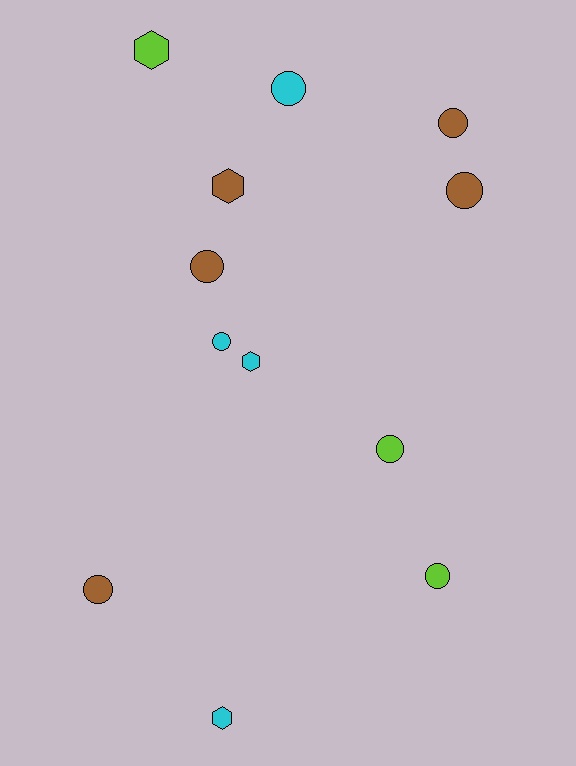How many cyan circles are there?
There are 2 cyan circles.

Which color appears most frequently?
Brown, with 5 objects.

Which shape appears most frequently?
Circle, with 8 objects.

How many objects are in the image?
There are 12 objects.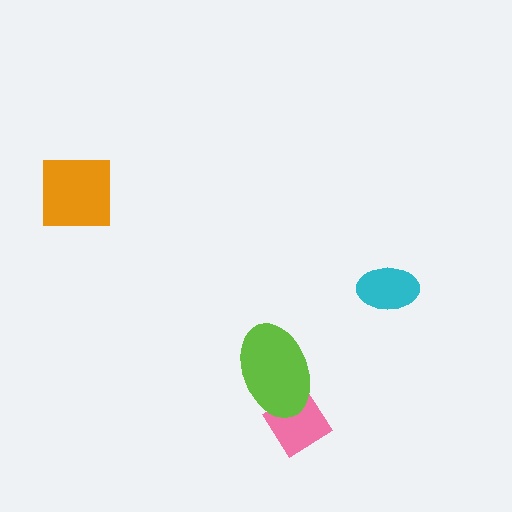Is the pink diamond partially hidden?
Yes, it is partially covered by another shape.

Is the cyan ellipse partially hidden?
No, no other shape covers it.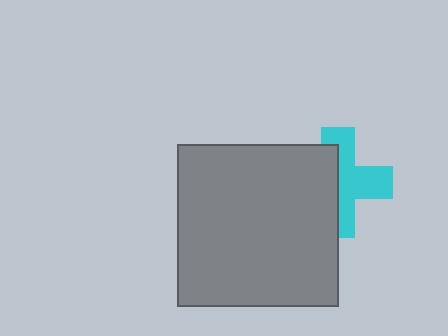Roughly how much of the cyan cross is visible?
About half of it is visible (roughly 53%).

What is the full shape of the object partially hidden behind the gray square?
The partially hidden object is a cyan cross.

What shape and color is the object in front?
The object in front is a gray square.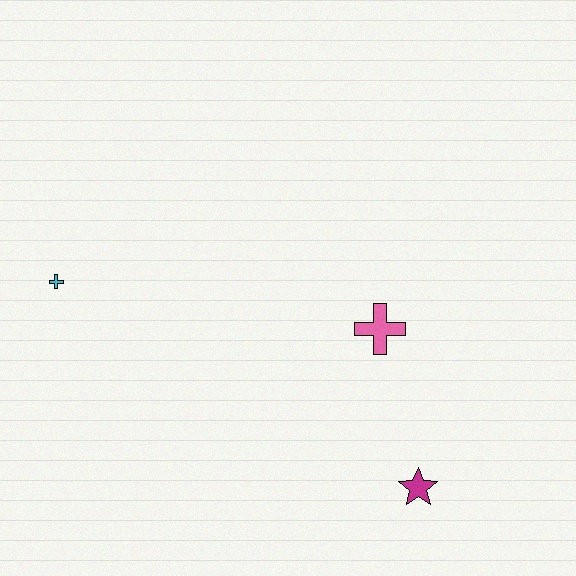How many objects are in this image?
There are 3 objects.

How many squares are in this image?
There are no squares.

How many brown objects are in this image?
There are no brown objects.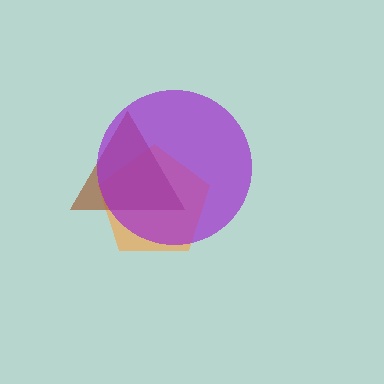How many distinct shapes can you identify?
There are 3 distinct shapes: an orange pentagon, a brown triangle, a purple circle.